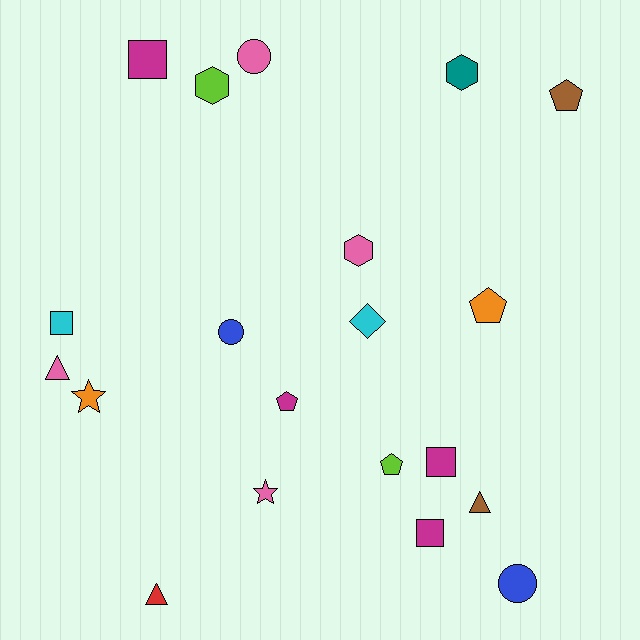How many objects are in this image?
There are 20 objects.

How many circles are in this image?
There are 3 circles.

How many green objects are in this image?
There are no green objects.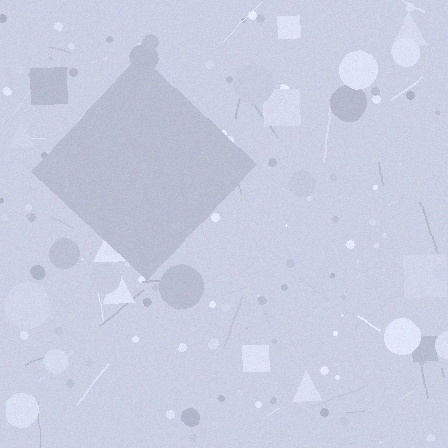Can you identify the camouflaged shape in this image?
The camouflaged shape is a diamond.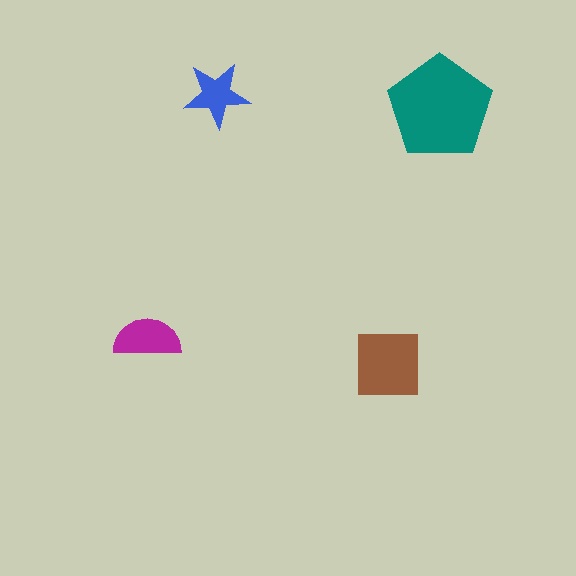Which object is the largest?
The teal pentagon.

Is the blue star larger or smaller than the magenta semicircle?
Smaller.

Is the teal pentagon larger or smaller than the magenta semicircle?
Larger.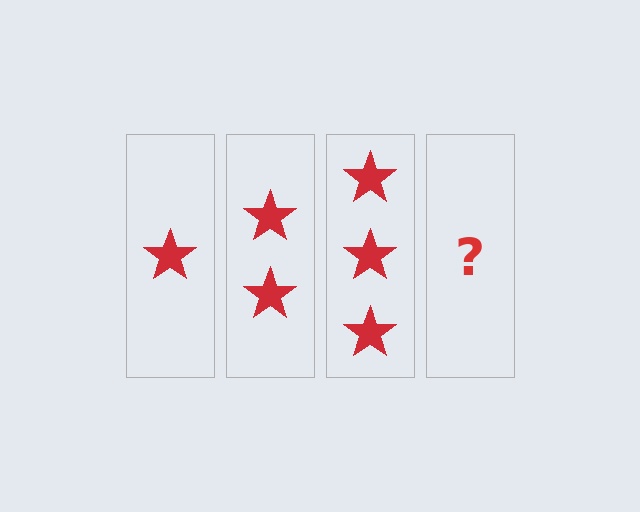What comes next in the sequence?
The next element should be 4 stars.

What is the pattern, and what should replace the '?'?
The pattern is that each step adds one more star. The '?' should be 4 stars.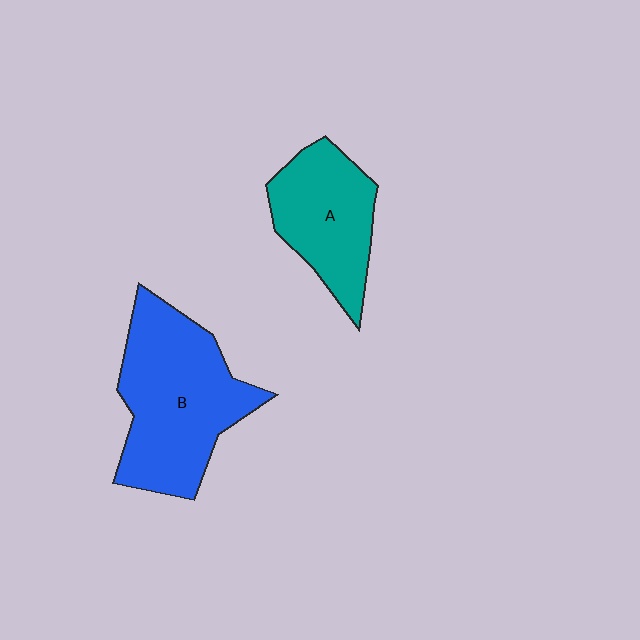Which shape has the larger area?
Shape B (blue).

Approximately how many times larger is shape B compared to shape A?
Approximately 1.5 times.